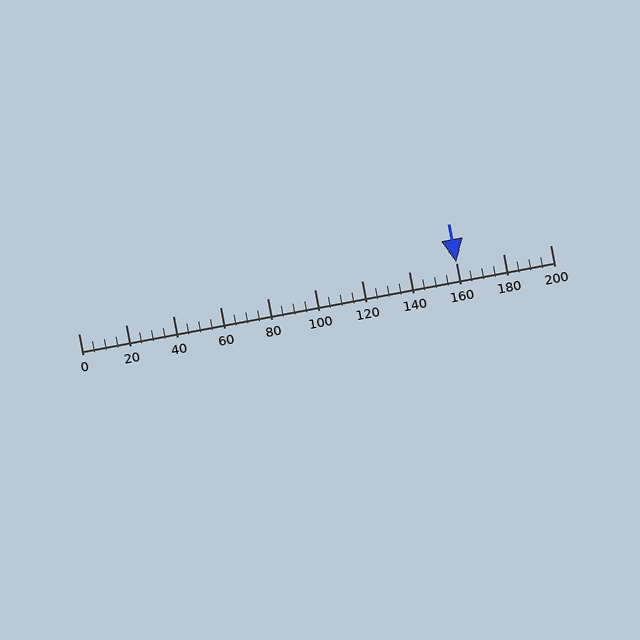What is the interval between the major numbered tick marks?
The major tick marks are spaced 20 units apart.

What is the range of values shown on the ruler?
The ruler shows values from 0 to 200.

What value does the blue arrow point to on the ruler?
The blue arrow points to approximately 160.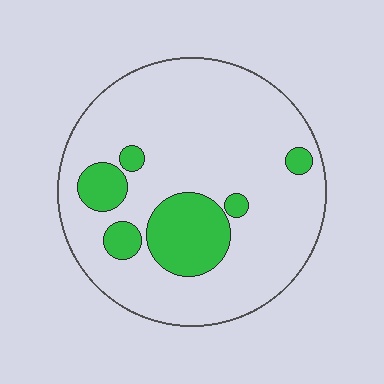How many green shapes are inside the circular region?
6.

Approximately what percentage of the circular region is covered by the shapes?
Approximately 20%.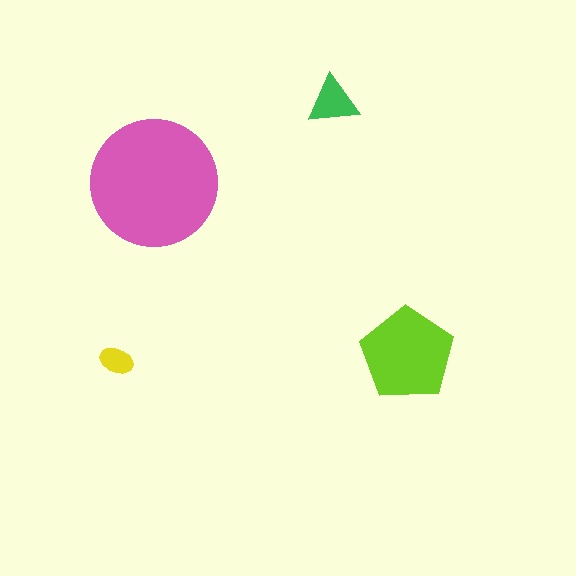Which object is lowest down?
The yellow ellipse is bottommost.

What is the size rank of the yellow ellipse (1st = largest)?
4th.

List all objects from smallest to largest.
The yellow ellipse, the green triangle, the lime pentagon, the pink circle.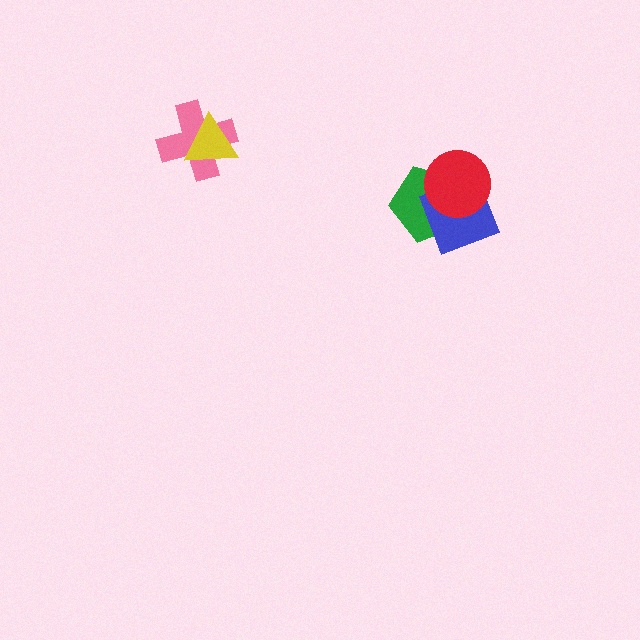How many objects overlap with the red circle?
2 objects overlap with the red circle.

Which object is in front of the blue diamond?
The red circle is in front of the blue diamond.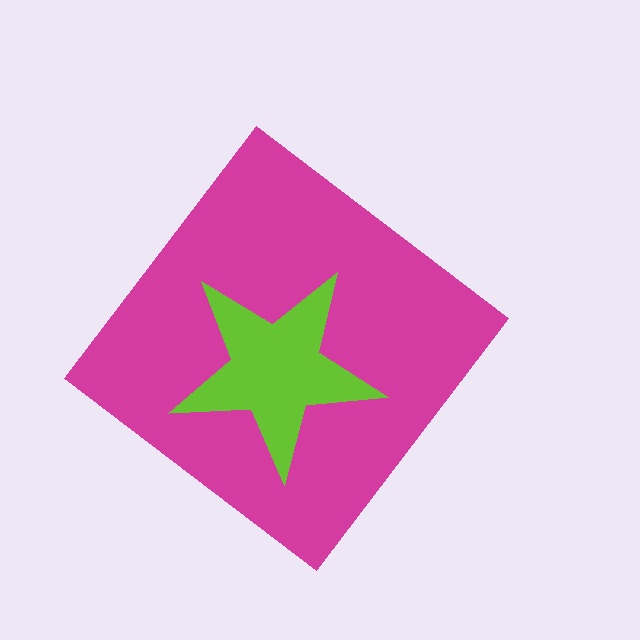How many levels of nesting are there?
2.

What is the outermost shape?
The magenta diamond.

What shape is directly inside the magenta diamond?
The lime star.